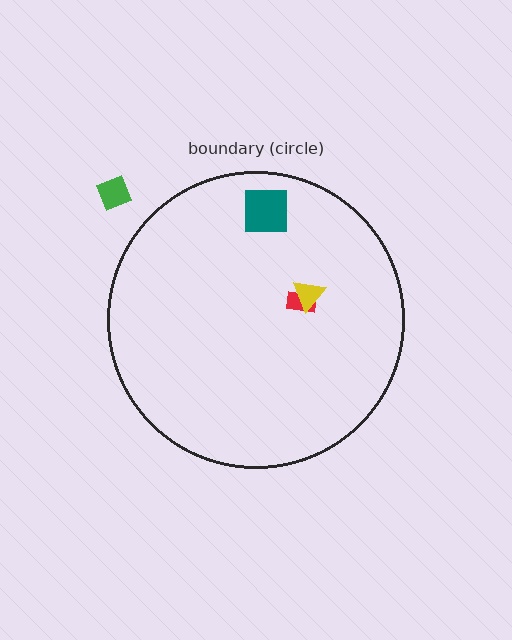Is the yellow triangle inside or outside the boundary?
Inside.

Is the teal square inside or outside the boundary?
Inside.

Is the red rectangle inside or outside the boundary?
Inside.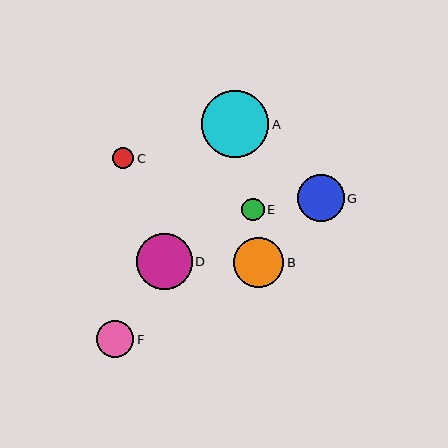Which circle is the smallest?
Circle C is the smallest with a size of approximately 21 pixels.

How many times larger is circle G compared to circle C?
Circle G is approximately 2.2 times the size of circle C.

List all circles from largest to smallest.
From largest to smallest: A, D, B, G, F, E, C.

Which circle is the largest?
Circle A is the largest with a size of approximately 67 pixels.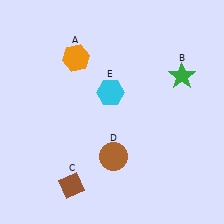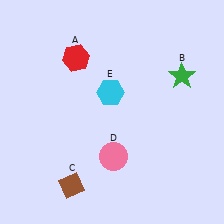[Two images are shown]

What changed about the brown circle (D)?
In Image 1, D is brown. In Image 2, it changed to pink.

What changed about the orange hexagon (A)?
In Image 1, A is orange. In Image 2, it changed to red.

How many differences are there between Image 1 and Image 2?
There are 2 differences between the two images.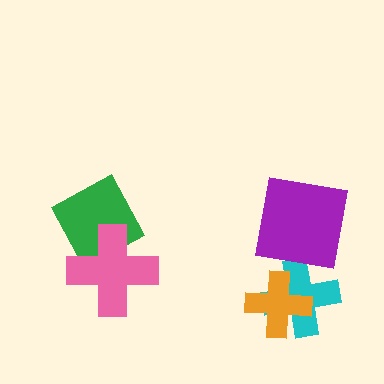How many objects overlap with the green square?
1 object overlaps with the green square.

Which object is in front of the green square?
The pink cross is in front of the green square.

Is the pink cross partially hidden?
No, no other shape covers it.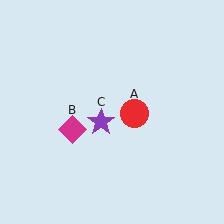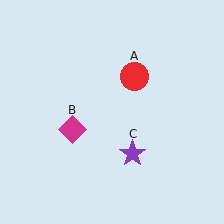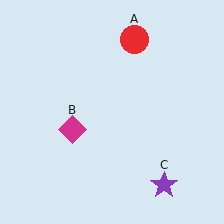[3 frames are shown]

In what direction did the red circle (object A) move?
The red circle (object A) moved up.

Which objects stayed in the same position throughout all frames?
Magenta diamond (object B) remained stationary.